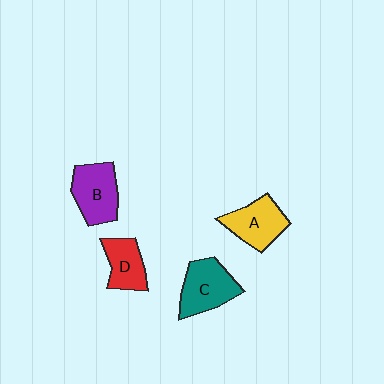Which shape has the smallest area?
Shape D (red).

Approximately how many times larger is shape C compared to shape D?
Approximately 1.3 times.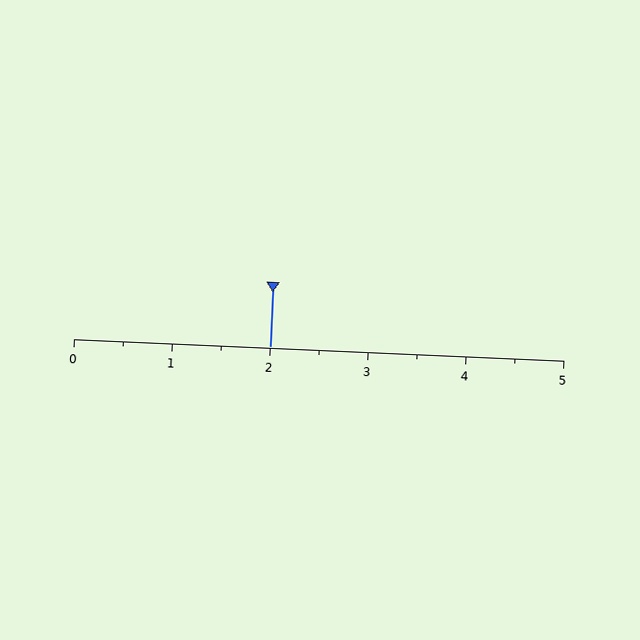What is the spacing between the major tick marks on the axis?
The major ticks are spaced 1 apart.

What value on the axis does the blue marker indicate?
The marker indicates approximately 2.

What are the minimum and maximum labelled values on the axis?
The axis runs from 0 to 5.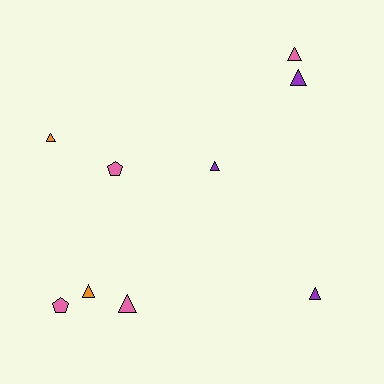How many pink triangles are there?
There are 2 pink triangles.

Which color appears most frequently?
Pink, with 4 objects.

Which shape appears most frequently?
Triangle, with 7 objects.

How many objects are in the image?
There are 9 objects.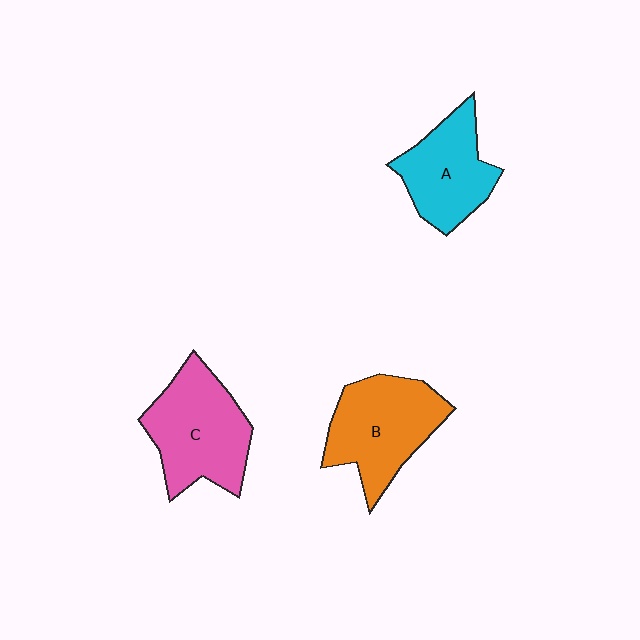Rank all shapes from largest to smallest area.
From largest to smallest: C (pink), B (orange), A (cyan).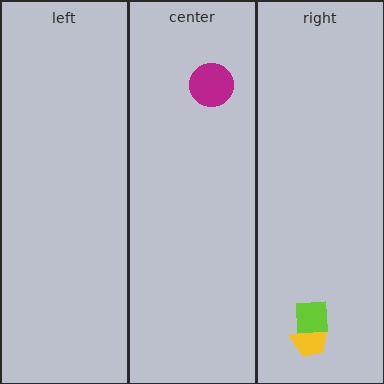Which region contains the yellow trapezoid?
The right region.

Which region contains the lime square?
The right region.